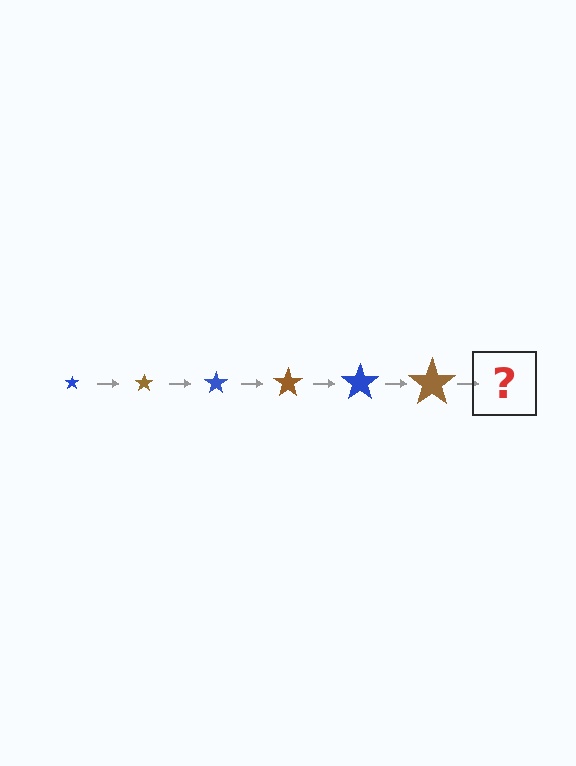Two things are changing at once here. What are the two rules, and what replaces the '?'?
The two rules are that the star grows larger each step and the color cycles through blue and brown. The '?' should be a blue star, larger than the previous one.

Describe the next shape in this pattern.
It should be a blue star, larger than the previous one.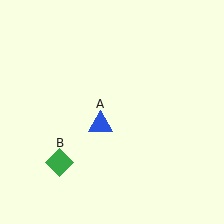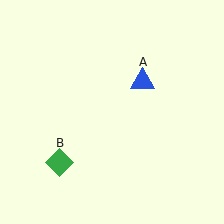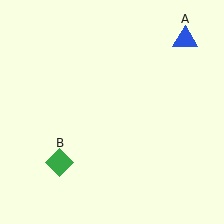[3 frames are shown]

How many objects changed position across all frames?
1 object changed position: blue triangle (object A).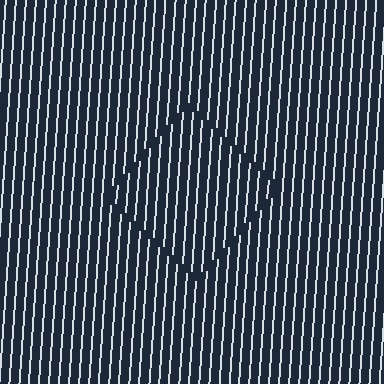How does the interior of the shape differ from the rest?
The interior of the shape contains the same grating, shifted by half a period — the contour is defined by the phase discontinuity where line-ends from the inner and outer gratings abut.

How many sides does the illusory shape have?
4 sides — the line-ends trace a square.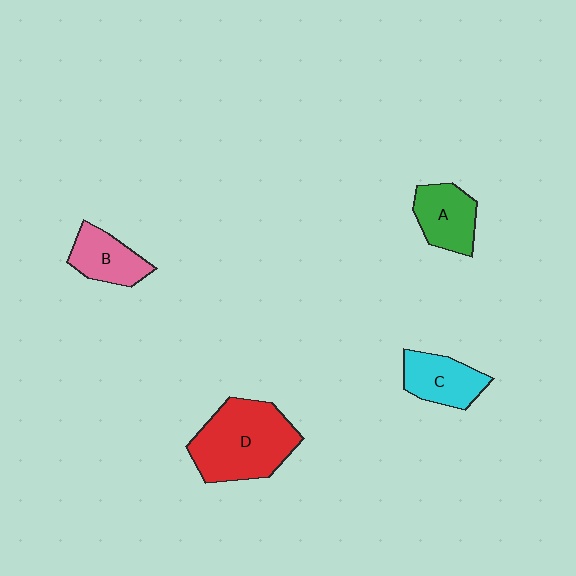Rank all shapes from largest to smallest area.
From largest to smallest: D (red), A (green), C (cyan), B (pink).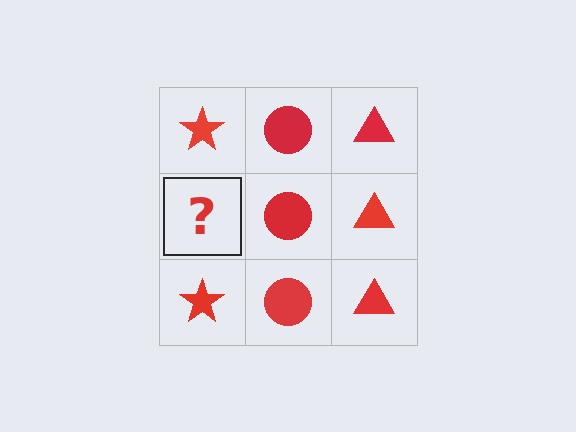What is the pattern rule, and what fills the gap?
The rule is that each column has a consistent shape. The gap should be filled with a red star.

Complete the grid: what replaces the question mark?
The question mark should be replaced with a red star.